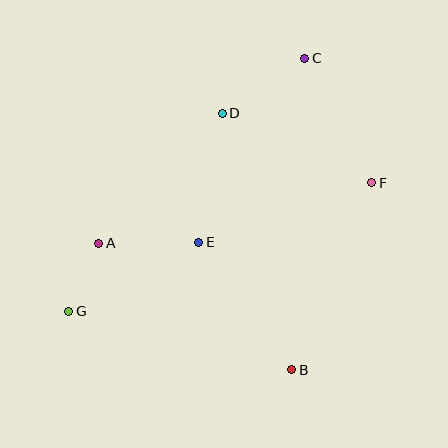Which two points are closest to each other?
Points A and G are closest to each other.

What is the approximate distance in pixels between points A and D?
The distance between A and D is approximately 179 pixels.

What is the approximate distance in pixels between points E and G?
The distance between E and G is approximately 147 pixels.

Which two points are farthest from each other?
Points C and G are farthest from each other.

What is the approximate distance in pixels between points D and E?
The distance between D and E is approximately 131 pixels.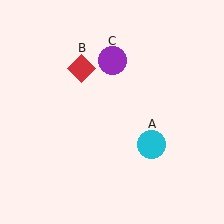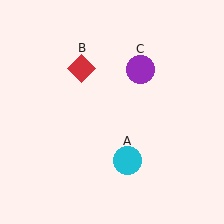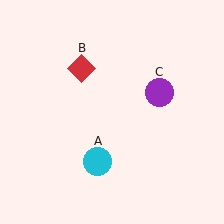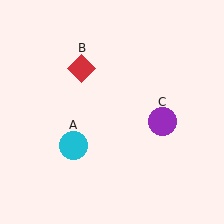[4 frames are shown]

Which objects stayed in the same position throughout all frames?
Red diamond (object B) remained stationary.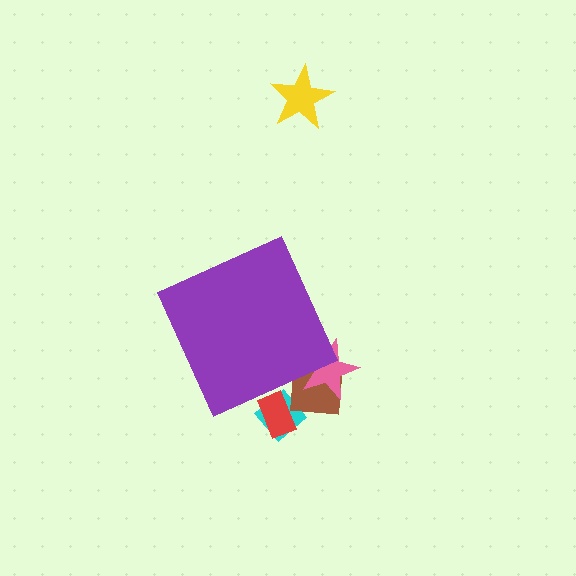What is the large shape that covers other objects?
A purple diamond.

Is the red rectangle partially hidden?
Yes, the red rectangle is partially hidden behind the purple diamond.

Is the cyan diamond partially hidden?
Yes, the cyan diamond is partially hidden behind the purple diamond.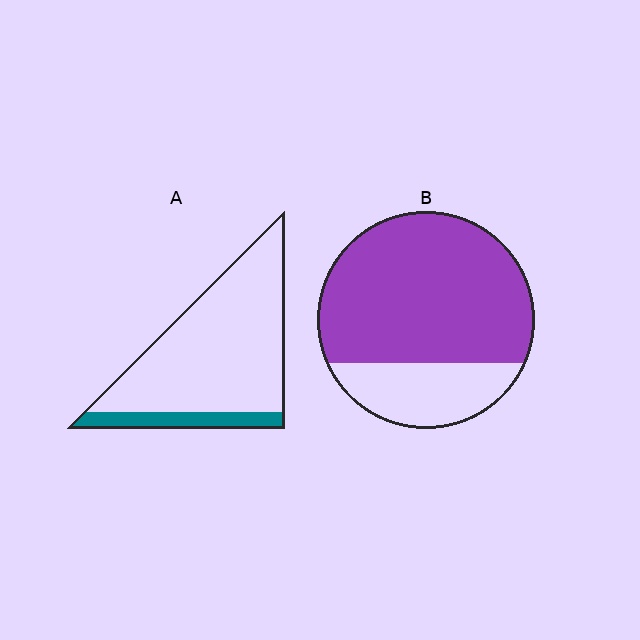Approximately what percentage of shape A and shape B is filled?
A is approximately 15% and B is approximately 75%.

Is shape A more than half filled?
No.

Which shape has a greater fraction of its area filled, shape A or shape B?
Shape B.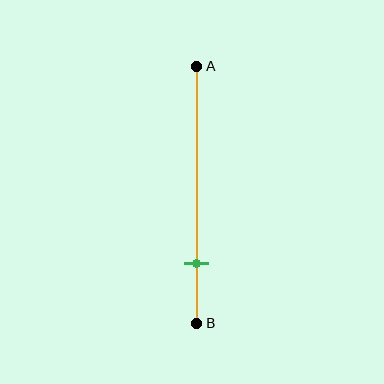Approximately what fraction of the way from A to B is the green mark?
The green mark is approximately 75% of the way from A to B.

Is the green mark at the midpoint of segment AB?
No, the mark is at about 75% from A, not at the 50% midpoint.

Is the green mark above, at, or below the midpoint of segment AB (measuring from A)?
The green mark is below the midpoint of segment AB.